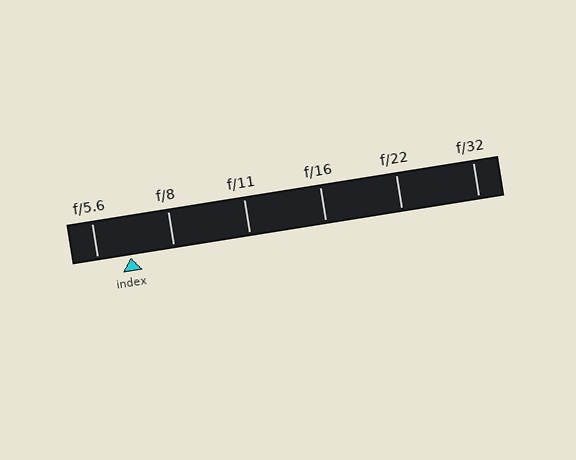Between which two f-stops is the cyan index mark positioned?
The index mark is between f/5.6 and f/8.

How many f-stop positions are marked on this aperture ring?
There are 6 f-stop positions marked.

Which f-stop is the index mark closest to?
The index mark is closest to f/5.6.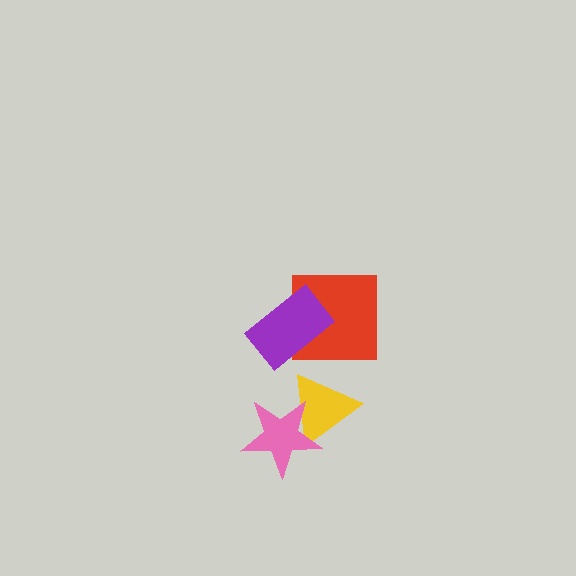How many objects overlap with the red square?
1 object overlaps with the red square.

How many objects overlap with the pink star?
1 object overlaps with the pink star.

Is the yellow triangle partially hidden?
Yes, it is partially covered by another shape.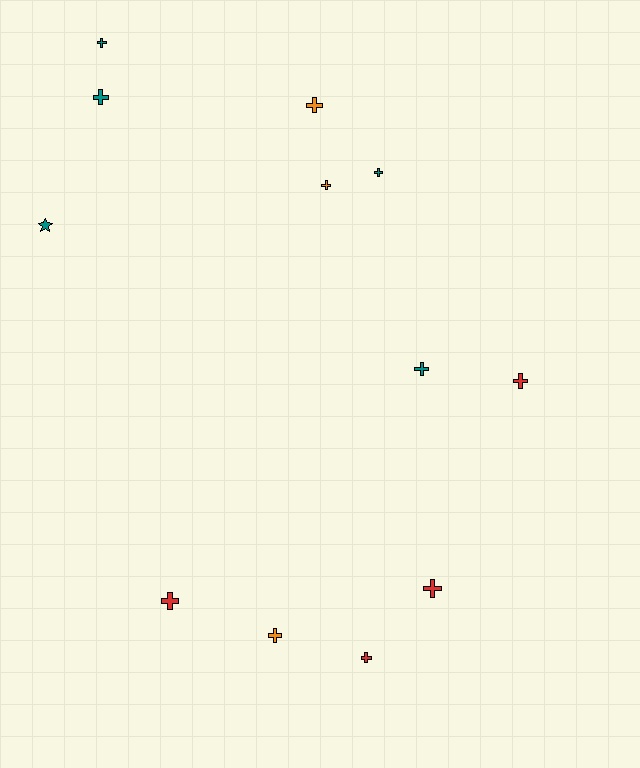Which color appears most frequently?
Teal, with 5 objects.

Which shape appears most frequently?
Cross, with 11 objects.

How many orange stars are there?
There are no orange stars.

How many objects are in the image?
There are 12 objects.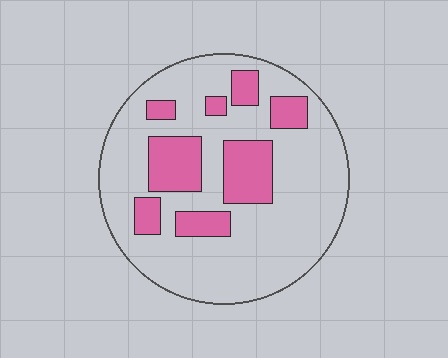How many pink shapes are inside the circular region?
8.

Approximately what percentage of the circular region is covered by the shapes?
Approximately 25%.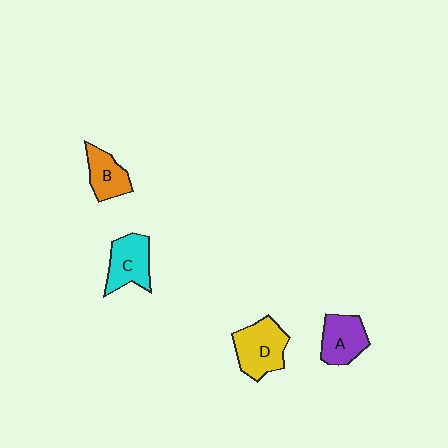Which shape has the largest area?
Shape D (yellow).